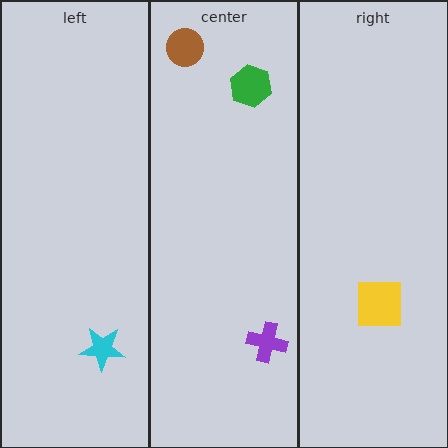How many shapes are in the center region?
3.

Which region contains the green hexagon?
The center region.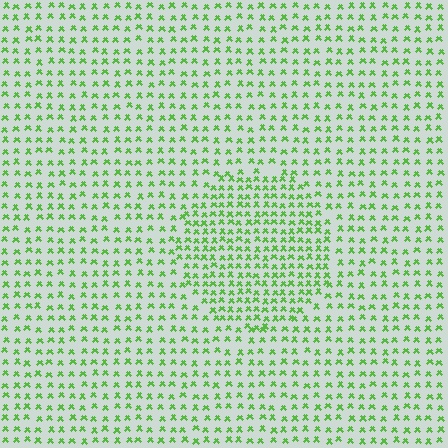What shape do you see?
I see a circle.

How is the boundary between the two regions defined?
The boundary is defined by a change in element density (approximately 1.6x ratio). All elements are the same color, size, and shape.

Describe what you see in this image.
The image contains small lime elements arranged at two different densities. A circle-shaped region is visible where the elements are more densely packed than the surrounding area.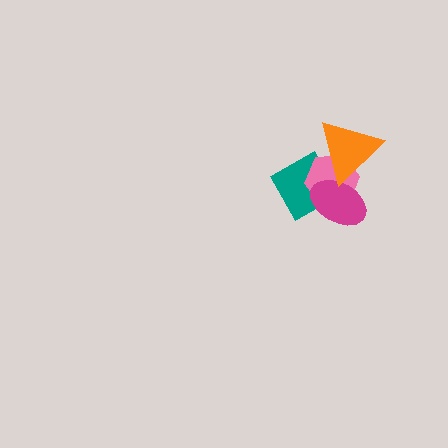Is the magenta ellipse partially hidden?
Yes, it is partially covered by another shape.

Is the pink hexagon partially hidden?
Yes, it is partially covered by another shape.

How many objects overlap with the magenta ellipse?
3 objects overlap with the magenta ellipse.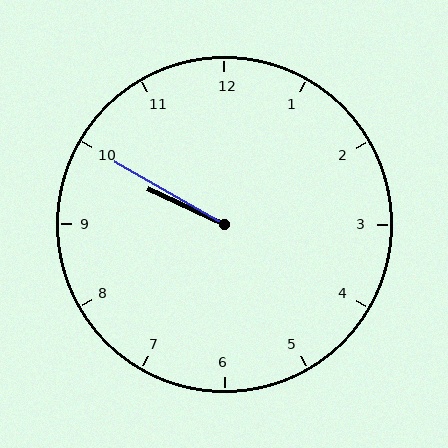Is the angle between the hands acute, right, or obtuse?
It is acute.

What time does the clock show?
9:50.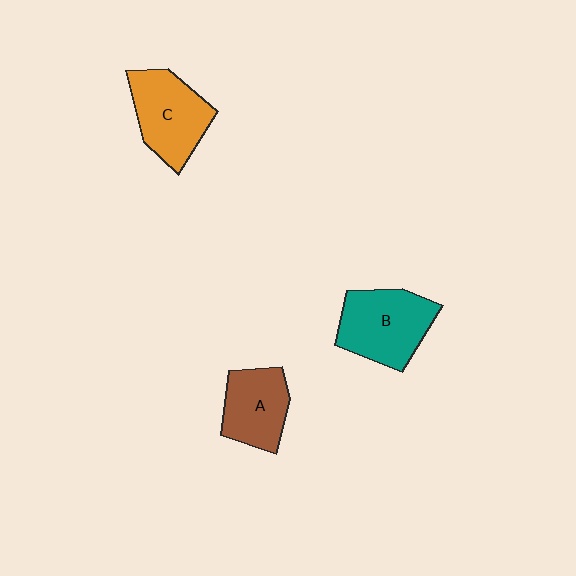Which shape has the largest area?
Shape B (teal).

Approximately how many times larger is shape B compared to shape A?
Approximately 1.3 times.